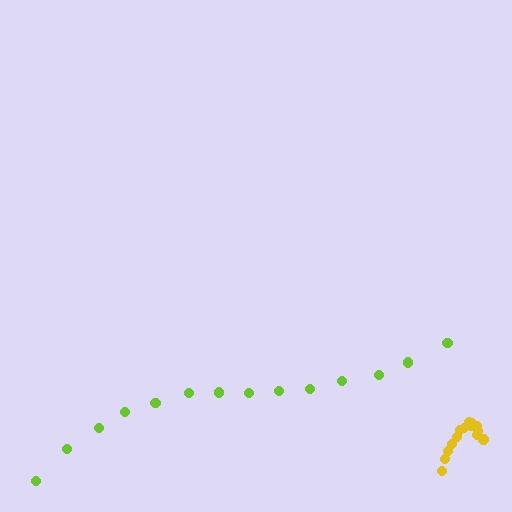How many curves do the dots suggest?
There are 2 distinct paths.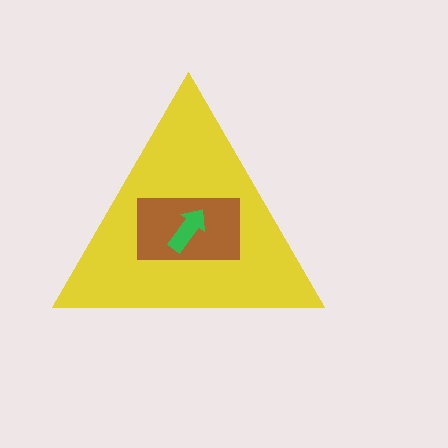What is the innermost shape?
The green arrow.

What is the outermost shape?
The yellow triangle.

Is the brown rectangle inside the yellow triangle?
Yes.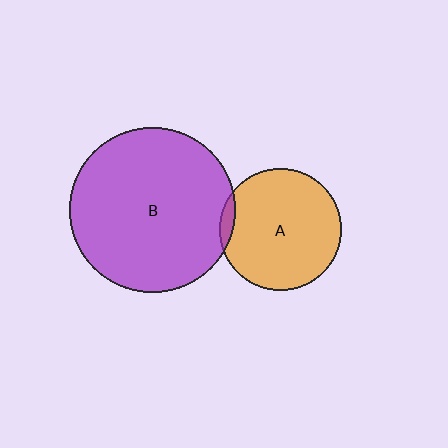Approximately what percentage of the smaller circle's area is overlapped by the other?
Approximately 5%.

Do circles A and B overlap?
Yes.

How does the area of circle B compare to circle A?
Approximately 1.9 times.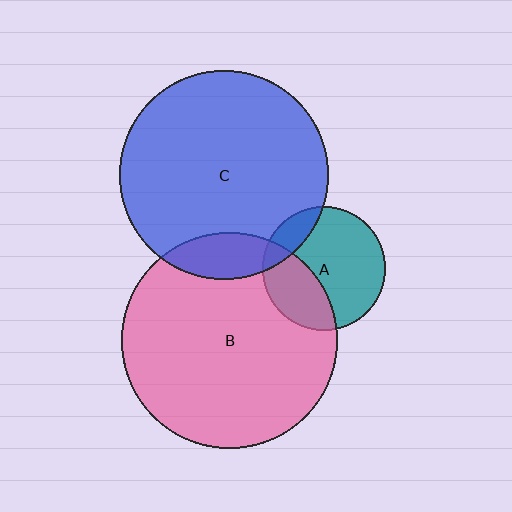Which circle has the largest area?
Circle B (pink).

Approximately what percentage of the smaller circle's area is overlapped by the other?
Approximately 10%.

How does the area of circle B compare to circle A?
Approximately 3.1 times.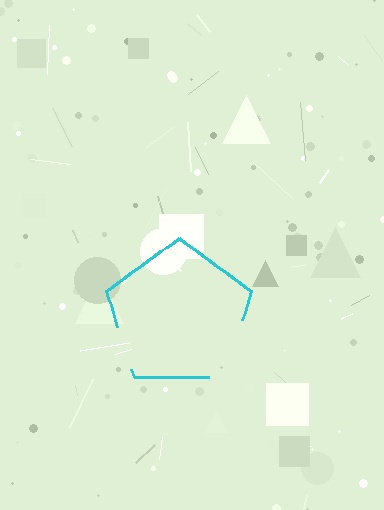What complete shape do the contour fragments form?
The contour fragments form a pentagon.